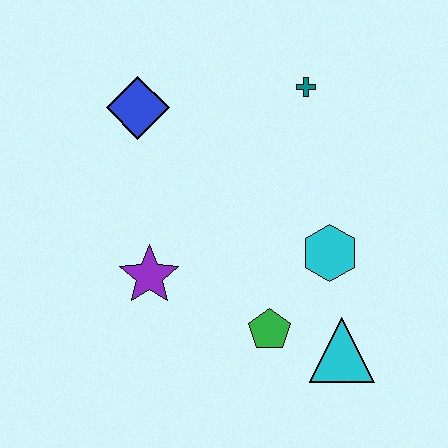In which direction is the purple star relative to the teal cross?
The purple star is below the teal cross.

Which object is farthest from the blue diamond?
The cyan triangle is farthest from the blue diamond.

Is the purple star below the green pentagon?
No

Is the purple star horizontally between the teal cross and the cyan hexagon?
No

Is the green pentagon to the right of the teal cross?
No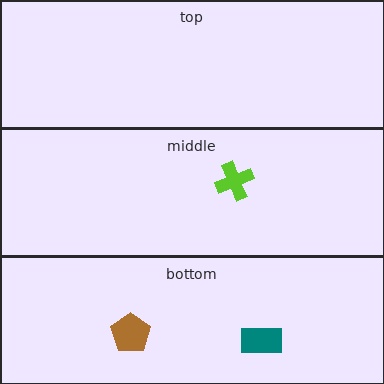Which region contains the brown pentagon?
The bottom region.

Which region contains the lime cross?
The middle region.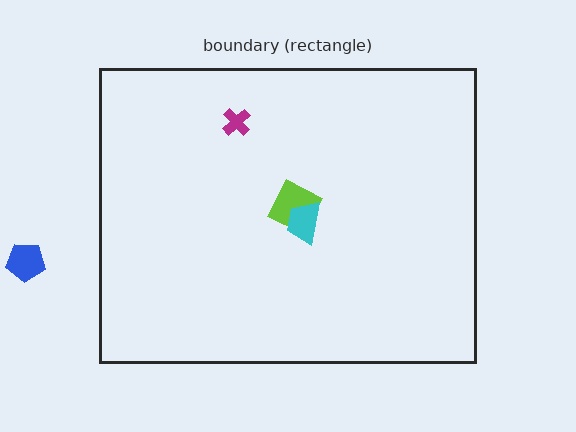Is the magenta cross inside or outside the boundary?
Inside.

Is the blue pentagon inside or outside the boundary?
Outside.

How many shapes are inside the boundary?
3 inside, 1 outside.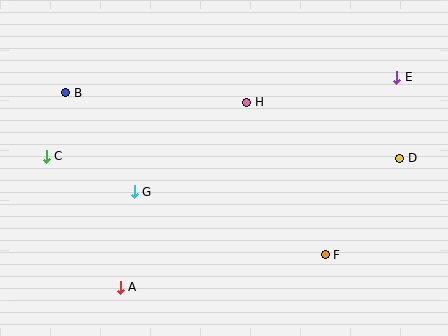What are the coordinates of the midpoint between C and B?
The midpoint between C and B is at (56, 124).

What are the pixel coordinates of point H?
Point H is at (247, 102).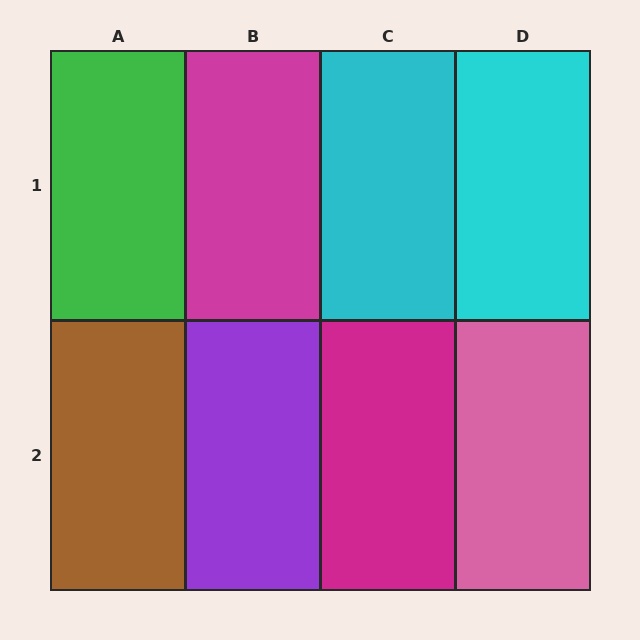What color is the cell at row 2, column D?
Pink.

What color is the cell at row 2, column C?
Magenta.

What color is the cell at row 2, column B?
Purple.